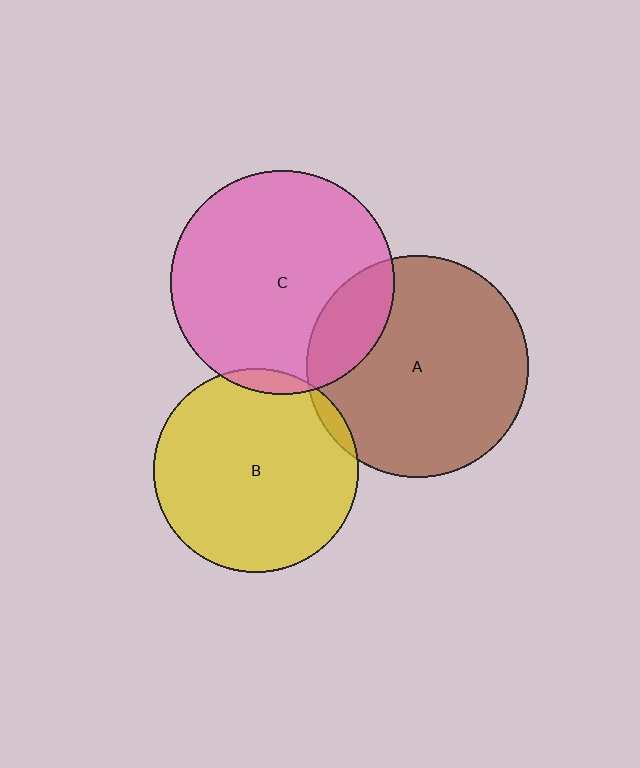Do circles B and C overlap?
Yes.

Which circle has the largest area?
Circle C (pink).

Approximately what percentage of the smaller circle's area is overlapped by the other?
Approximately 5%.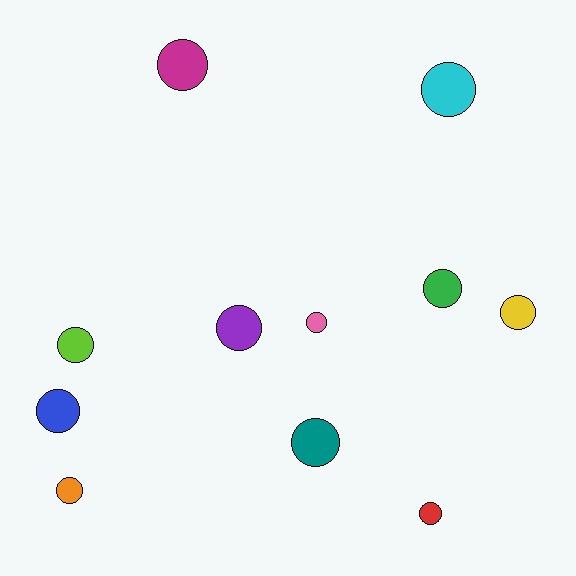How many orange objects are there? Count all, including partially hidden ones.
There is 1 orange object.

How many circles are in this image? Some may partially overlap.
There are 11 circles.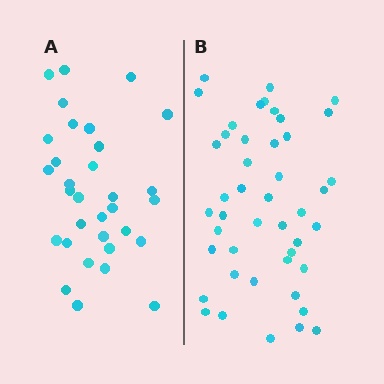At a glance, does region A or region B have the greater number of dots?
Region B (the right region) has more dots.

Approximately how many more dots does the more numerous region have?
Region B has approximately 15 more dots than region A.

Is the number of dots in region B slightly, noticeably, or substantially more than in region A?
Region B has noticeably more, but not dramatically so. The ratio is roughly 1.4 to 1.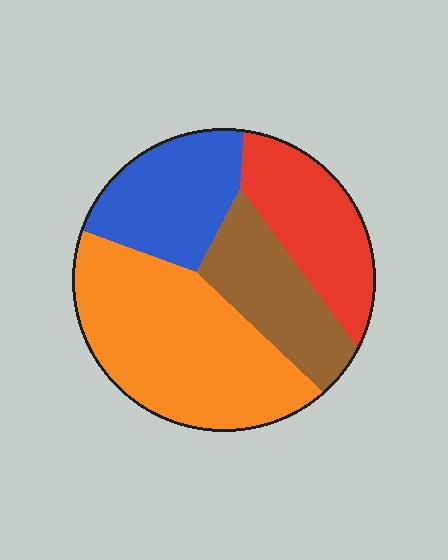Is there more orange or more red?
Orange.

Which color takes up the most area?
Orange, at roughly 40%.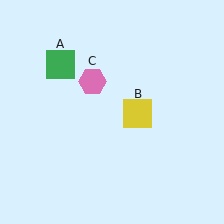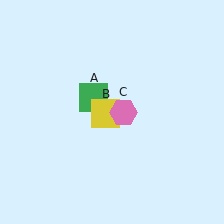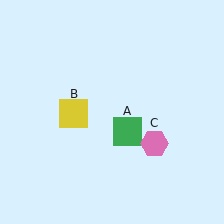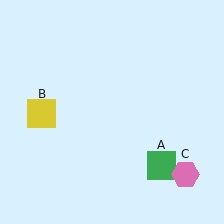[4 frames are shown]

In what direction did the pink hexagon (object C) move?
The pink hexagon (object C) moved down and to the right.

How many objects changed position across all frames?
3 objects changed position: green square (object A), yellow square (object B), pink hexagon (object C).